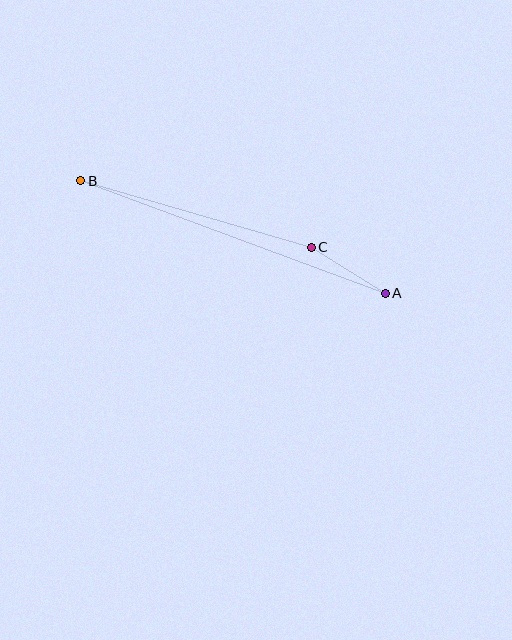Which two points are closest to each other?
Points A and C are closest to each other.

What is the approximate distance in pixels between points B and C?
The distance between B and C is approximately 240 pixels.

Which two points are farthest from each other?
Points A and B are farthest from each other.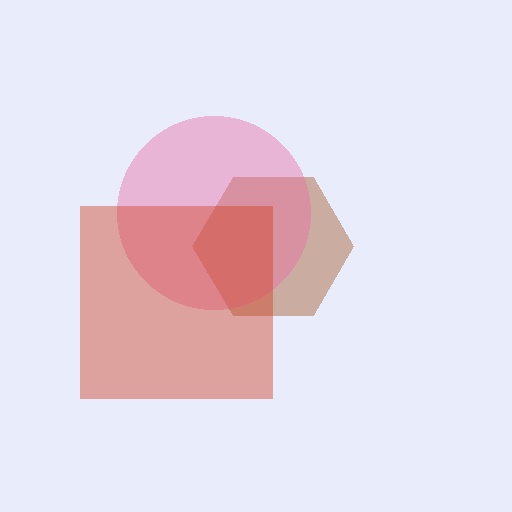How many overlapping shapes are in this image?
There are 3 overlapping shapes in the image.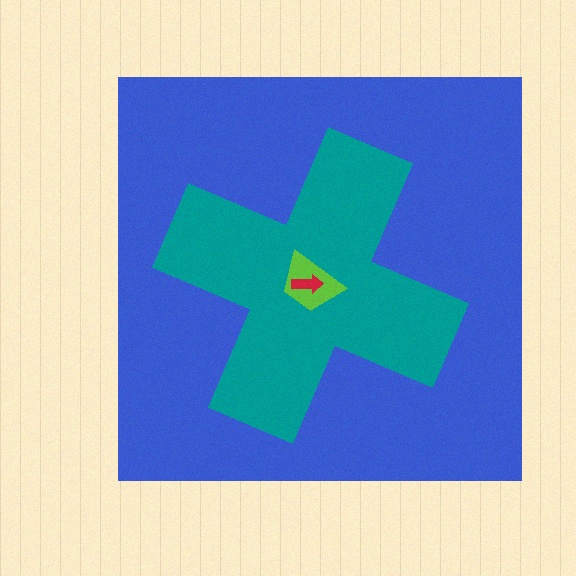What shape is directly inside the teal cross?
The lime trapezoid.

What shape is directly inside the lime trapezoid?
The red arrow.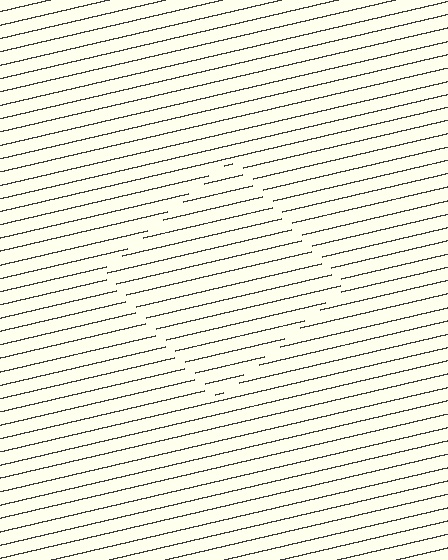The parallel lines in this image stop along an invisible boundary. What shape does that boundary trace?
An illusory square. The interior of the shape contains the same grating, shifted by half a period — the contour is defined by the phase discontinuity where line-ends from the inner and outer gratings abut.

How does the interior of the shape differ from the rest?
The interior of the shape contains the same grating, shifted by half a period — the contour is defined by the phase discontinuity where line-ends from the inner and outer gratings abut.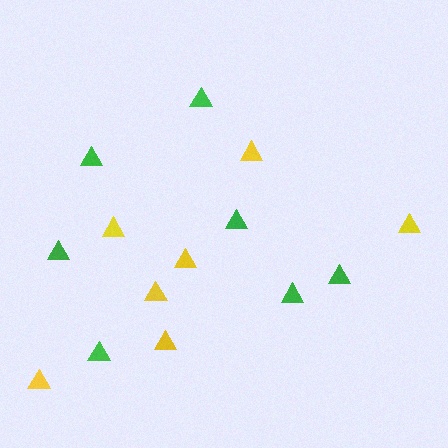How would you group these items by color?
There are 2 groups: one group of green triangles (7) and one group of yellow triangles (7).